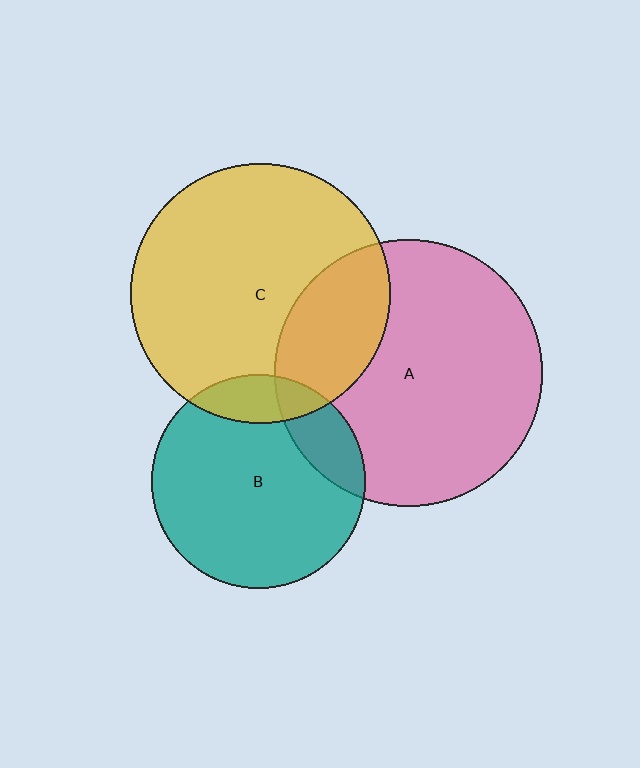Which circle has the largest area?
Circle A (pink).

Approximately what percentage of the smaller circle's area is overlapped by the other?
Approximately 15%.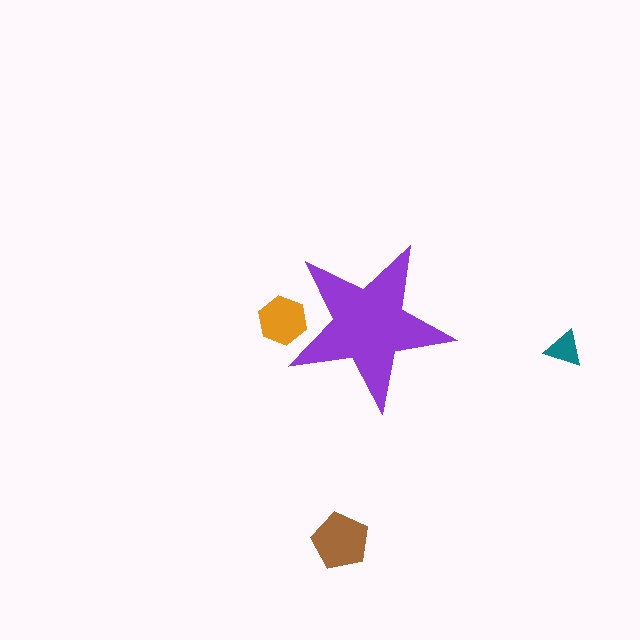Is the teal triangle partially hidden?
No, the teal triangle is fully visible.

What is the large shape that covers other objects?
A purple star.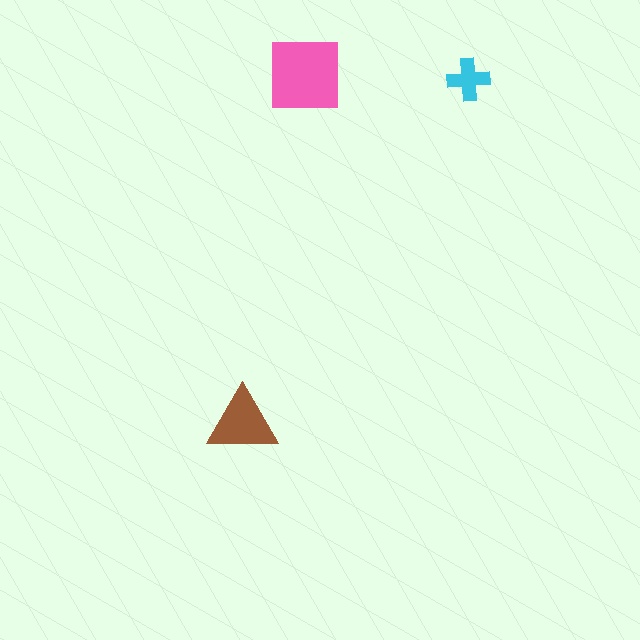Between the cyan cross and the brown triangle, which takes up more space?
The brown triangle.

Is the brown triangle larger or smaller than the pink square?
Smaller.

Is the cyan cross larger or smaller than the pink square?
Smaller.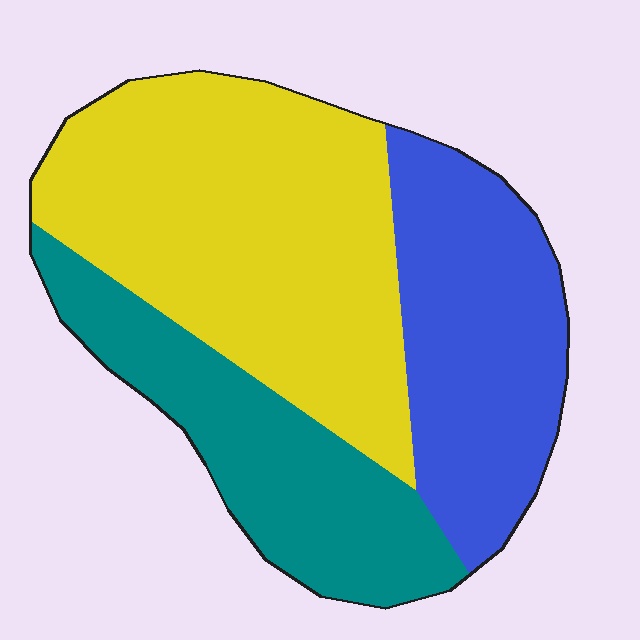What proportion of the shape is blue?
Blue covers around 30% of the shape.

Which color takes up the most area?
Yellow, at roughly 45%.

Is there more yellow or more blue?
Yellow.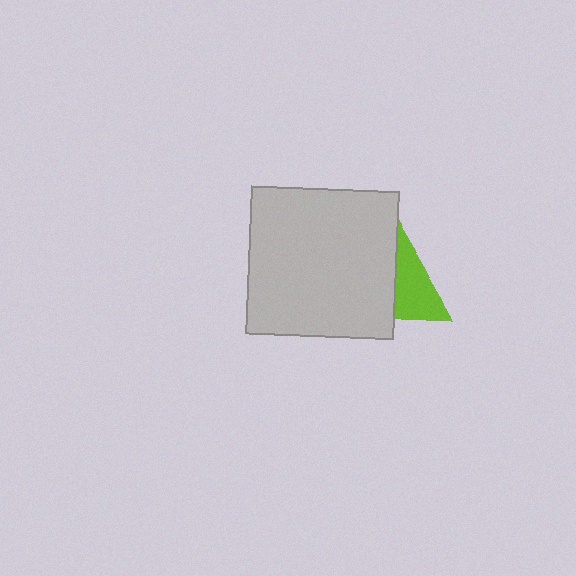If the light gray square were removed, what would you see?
You would see the complete lime triangle.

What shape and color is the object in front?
The object in front is a light gray square.